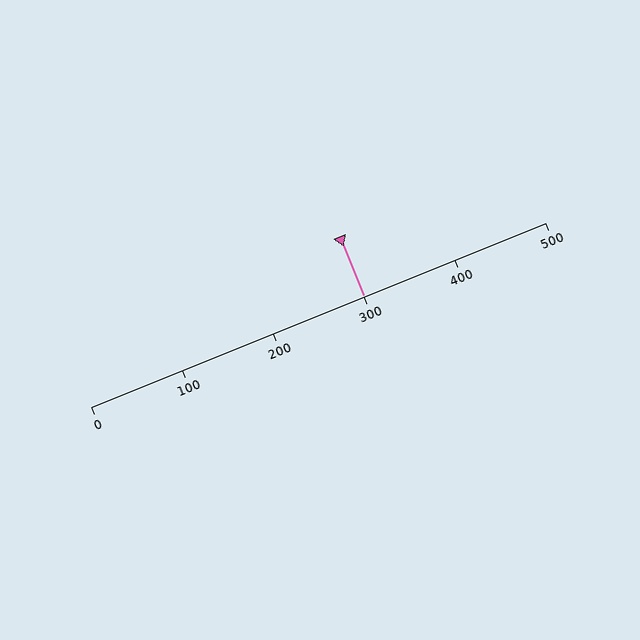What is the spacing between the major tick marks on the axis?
The major ticks are spaced 100 apart.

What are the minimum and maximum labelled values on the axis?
The axis runs from 0 to 500.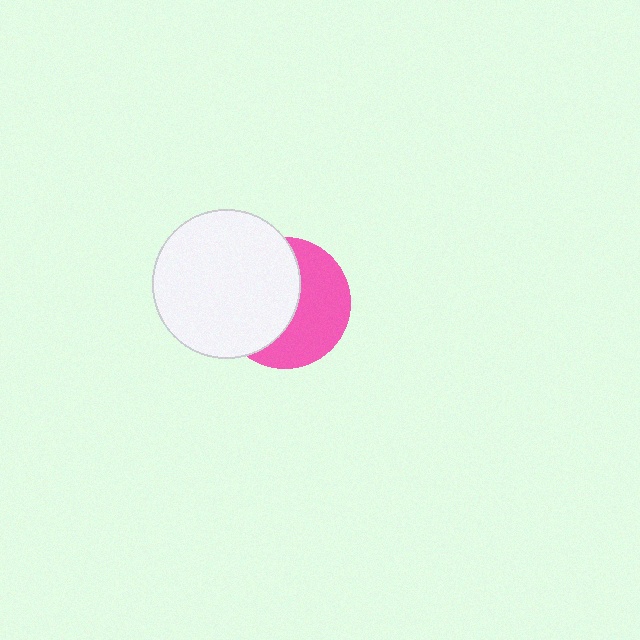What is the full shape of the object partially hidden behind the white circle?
The partially hidden object is a pink circle.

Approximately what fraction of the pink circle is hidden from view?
Roughly 52% of the pink circle is hidden behind the white circle.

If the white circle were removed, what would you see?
You would see the complete pink circle.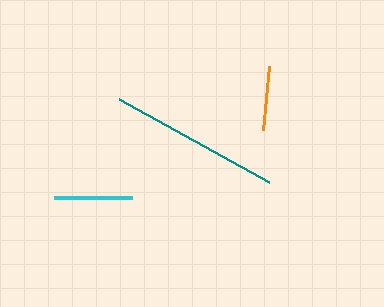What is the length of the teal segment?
The teal segment is approximately 171 pixels long.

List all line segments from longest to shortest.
From longest to shortest: teal, cyan, orange.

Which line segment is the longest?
The teal line is the longest at approximately 171 pixels.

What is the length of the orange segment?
The orange segment is approximately 64 pixels long.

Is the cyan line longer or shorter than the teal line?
The teal line is longer than the cyan line.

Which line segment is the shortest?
The orange line is the shortest at approximately 64 pixels.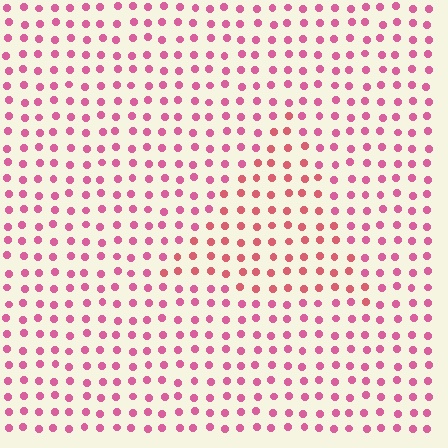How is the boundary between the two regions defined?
The boundary is defined purely by a slight shift in hue (about 23 degrees). Spacing, size, and orientation are identical on both sides.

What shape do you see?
I see a triangle.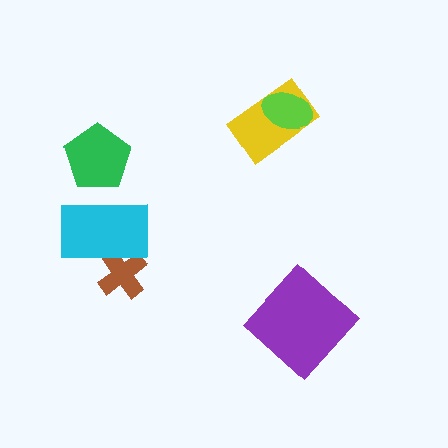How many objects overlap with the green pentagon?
0 objects overlap with the green pentagon.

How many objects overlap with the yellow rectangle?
1 object overlaps with the yellow rectangle.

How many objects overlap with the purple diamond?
0 objects overlap with the purple diamond.